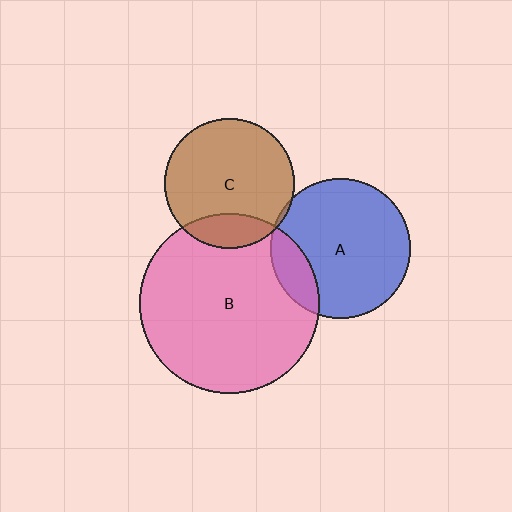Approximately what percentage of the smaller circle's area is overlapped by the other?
Approximately 20%.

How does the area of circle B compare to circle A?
Approximately 1.7 times.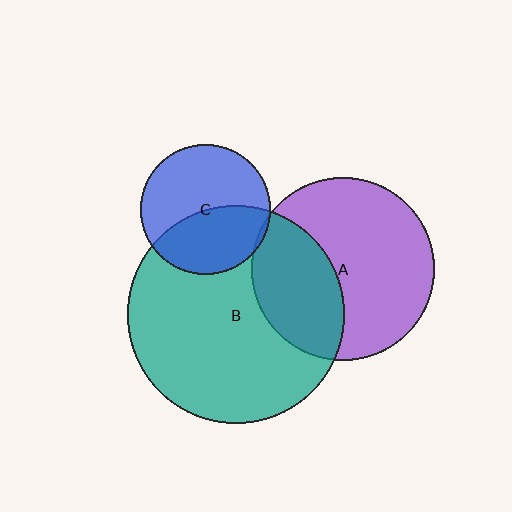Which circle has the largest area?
Circle B (teal).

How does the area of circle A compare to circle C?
Approximately 2.0 times.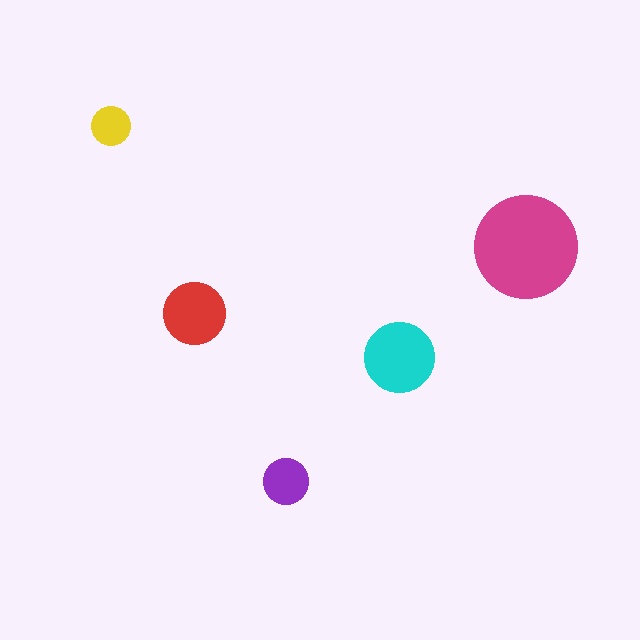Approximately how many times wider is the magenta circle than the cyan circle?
About 1.5 times wider.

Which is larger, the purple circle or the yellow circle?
The purple one.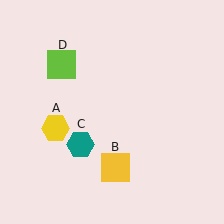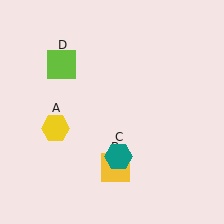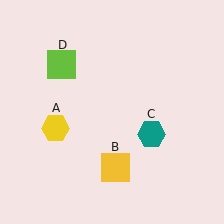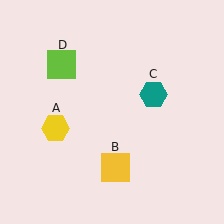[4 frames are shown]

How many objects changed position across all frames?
1 object changed position: teal hexagon (object C).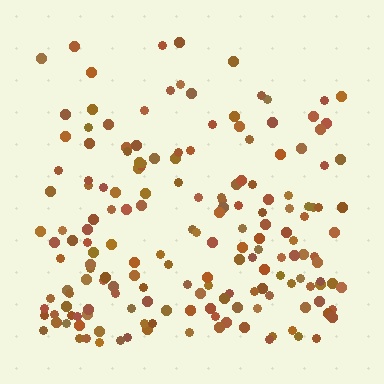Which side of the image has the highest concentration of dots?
The bottom.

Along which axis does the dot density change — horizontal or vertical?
Vertical.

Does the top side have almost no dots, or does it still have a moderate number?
Still a moderate number, just noticeably fewer than the bottom.